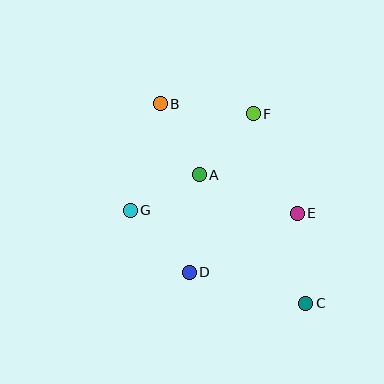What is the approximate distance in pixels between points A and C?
The distance between A and C is approximately 167 pixels.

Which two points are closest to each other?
Points A and G are closest to each other.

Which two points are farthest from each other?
Points B and C are farthest from each other.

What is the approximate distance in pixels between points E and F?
The distance between E and F is approximately 109 pixels.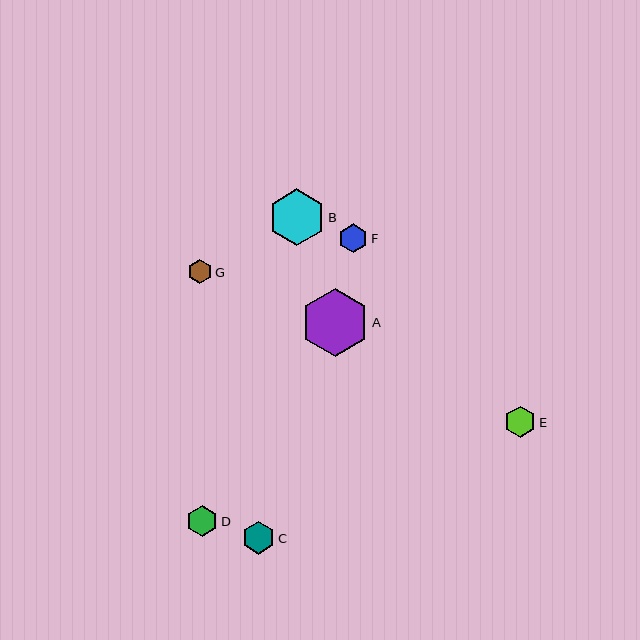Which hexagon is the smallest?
Hexagon G is the smallest with a size of approximately 24 pixels.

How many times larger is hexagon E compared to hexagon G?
Hexagon E is approximately 1.3 times the size of hexagon G.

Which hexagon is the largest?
Hexagon A is the largest with a size of approximately 68 pixels.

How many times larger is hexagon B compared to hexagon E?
Hexagon B is approximately 1.8 times the size of hexagon E.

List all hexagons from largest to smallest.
From largest to smallest: A, B, C, D, E, F, G.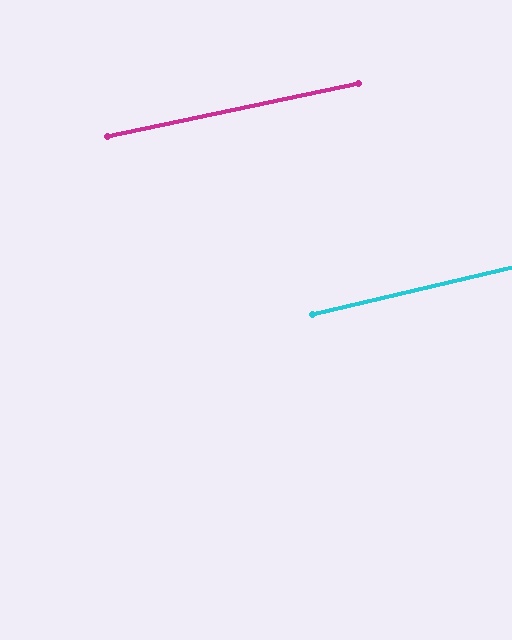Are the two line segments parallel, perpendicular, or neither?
Parallel — their directions differ by only 1.4°.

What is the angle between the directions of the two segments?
Approximately 1 degree.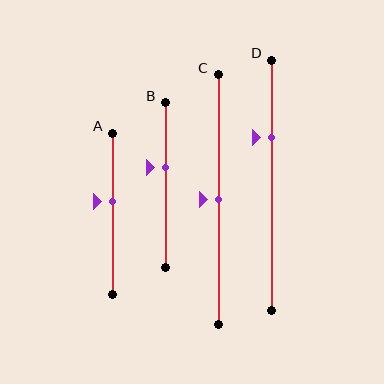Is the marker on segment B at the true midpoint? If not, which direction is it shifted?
No, the marker on segment B is shifted upward by about 11% of the segment length.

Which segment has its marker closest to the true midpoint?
Segment C has its marker closest to the true midpoint.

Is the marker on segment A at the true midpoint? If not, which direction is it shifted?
No, the marker on segment A is shifted upward by about 7% of the segment length.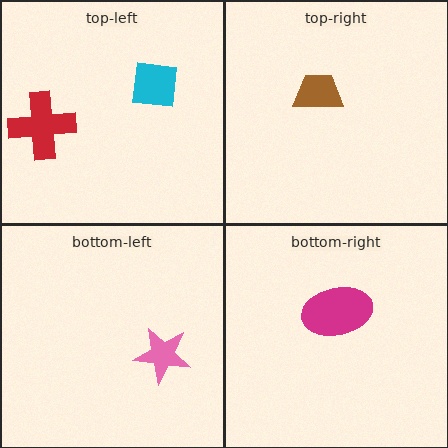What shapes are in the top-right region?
The brown trapezoid.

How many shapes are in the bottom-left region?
1.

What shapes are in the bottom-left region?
The pink star.